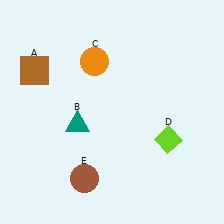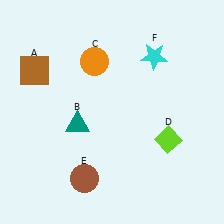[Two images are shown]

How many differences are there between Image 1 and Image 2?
There is 1 difference between the two images.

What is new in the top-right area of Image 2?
A cyan star (F) was added in the top-right area of Image 2.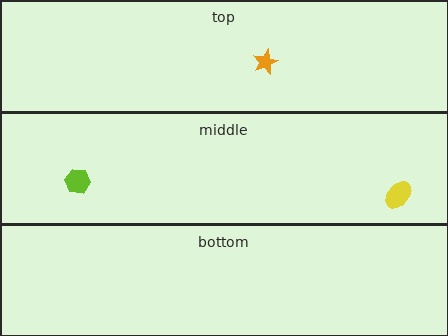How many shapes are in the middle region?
2.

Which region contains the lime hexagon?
The middle region.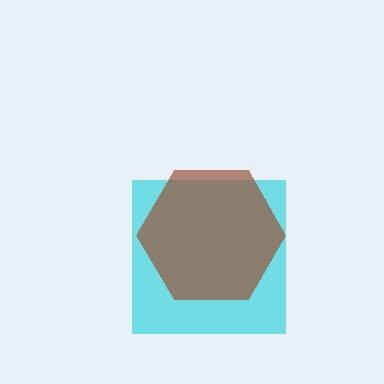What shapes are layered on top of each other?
The layered shapes are: a cyan square, a brown hexagon.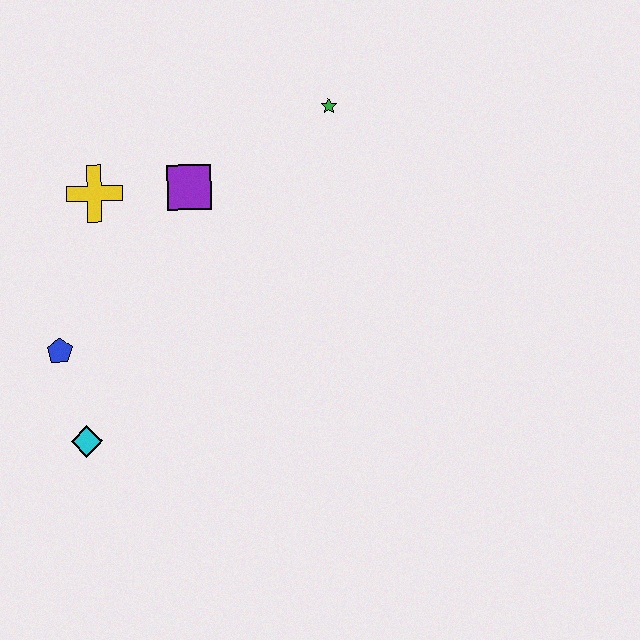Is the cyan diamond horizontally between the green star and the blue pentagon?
Yes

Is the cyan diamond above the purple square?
No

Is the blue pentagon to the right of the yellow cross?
No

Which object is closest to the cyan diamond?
The blue pentagon is closest to the cyan diamond.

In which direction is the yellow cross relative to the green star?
The yellow cross is to the left of the green star.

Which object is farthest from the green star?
The cyan diamond is farthest from the green star.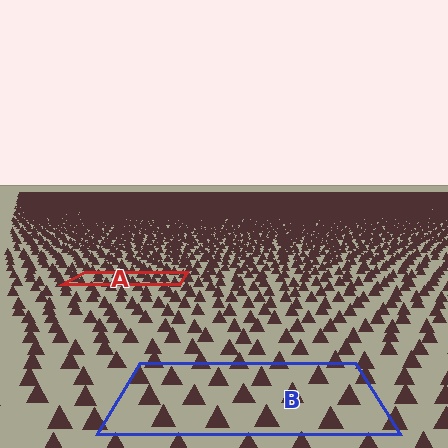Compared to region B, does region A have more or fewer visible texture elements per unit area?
Region A has more texture elements per unit area — they are packed more densely because it is farther away.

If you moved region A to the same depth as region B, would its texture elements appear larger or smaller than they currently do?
They would appear larger. At a closer depth, the same texture elements are projected at a bigger on-screen size.